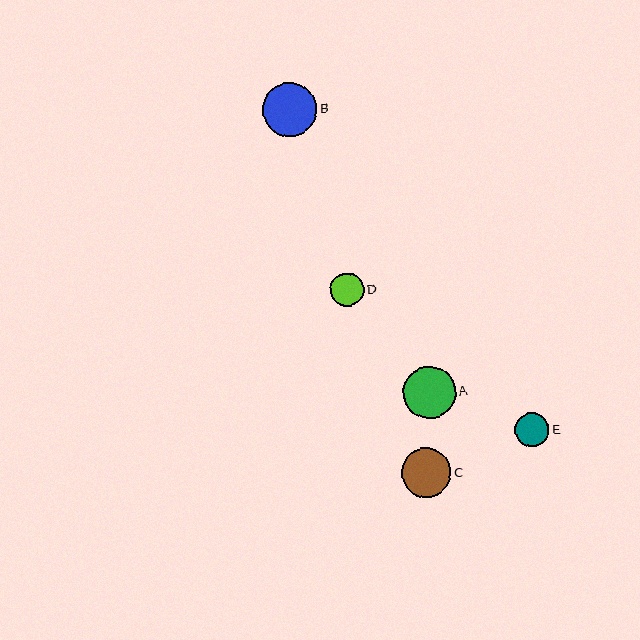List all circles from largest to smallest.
From largest to smallest: B, A, C, E, D.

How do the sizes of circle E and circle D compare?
Circle E and circle D are approximately the same size.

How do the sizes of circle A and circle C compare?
Circle A and circle C are approximately the same size.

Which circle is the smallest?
Circle D is the smallest with a size of approximately 33 pixels.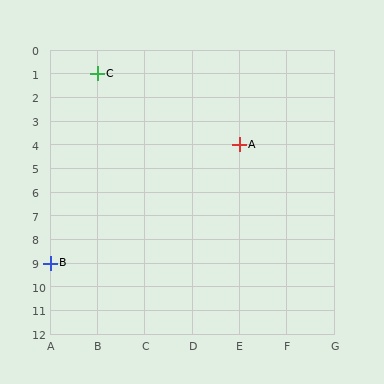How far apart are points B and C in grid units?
Points B and C are 1 column and 8 rows apart (about 8.1 grid units diagonally).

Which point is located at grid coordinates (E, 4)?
Point A is at (E, 4).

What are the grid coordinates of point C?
Point C is at grid coordinates (B, 1).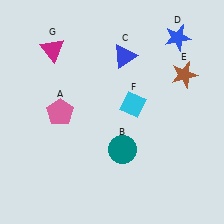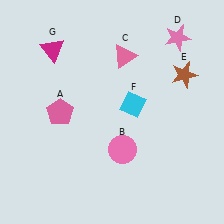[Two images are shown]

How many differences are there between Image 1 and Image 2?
There are 3 differences between the two images.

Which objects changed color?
B changed from teal to pink. C changed from blue to pink. D changed from blue to pink.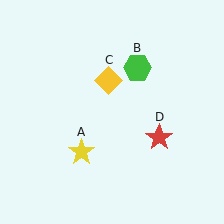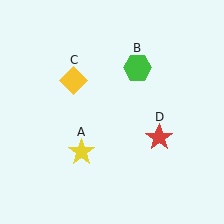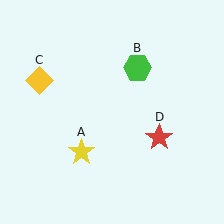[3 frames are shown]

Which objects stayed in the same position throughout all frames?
Yellow star (object A) and green hexagon (object B) and red star (object D) remained stationary.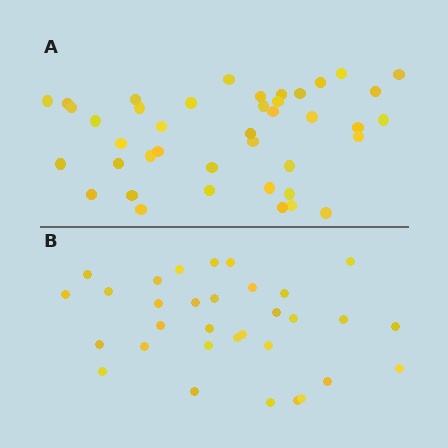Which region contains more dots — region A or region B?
Region A (the top region) has more dots.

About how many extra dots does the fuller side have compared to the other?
Region A has roughly 8 or so more dots than region B.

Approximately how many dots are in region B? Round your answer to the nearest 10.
About 30 dots. (The exact count is 32, which rounds to 30.)